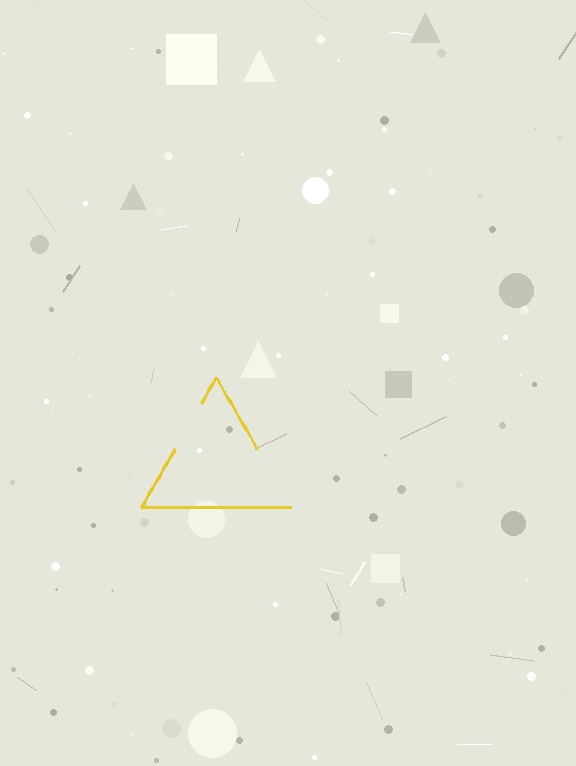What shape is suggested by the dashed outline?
The dashed outline suggests a triangle.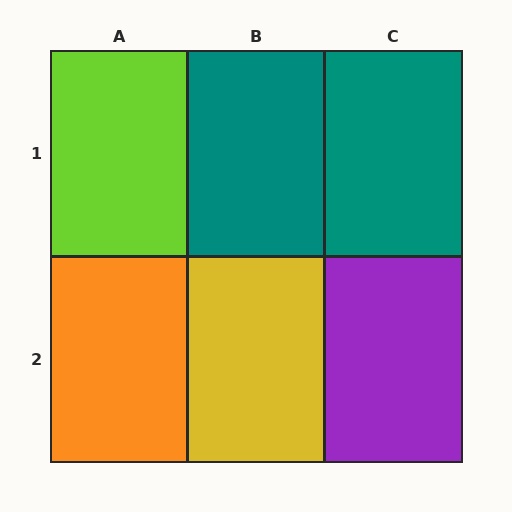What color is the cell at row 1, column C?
Teal.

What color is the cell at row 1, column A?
Lime.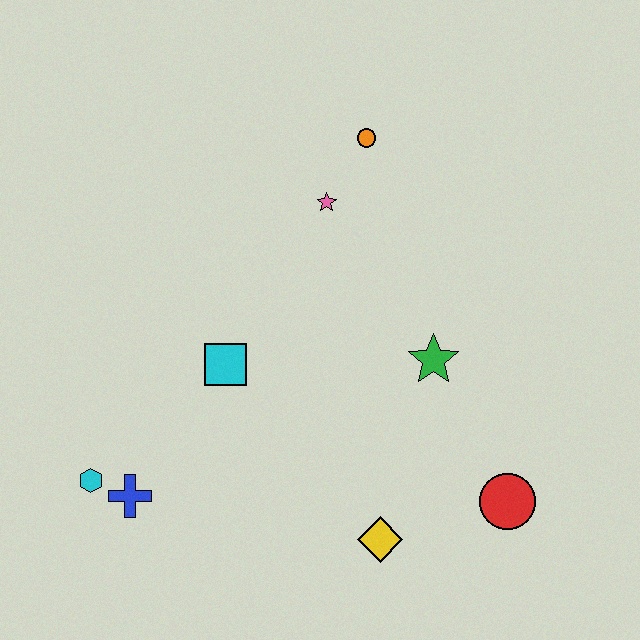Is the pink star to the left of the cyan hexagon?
No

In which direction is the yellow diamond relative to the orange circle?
The yellow diamond is below the orange circle.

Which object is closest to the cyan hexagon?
The blue cross is closest to the cyan hexagon.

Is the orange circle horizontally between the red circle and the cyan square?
Yes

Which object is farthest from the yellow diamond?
The orange circle is farthest from the yellow diamond.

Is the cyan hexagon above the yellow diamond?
Yes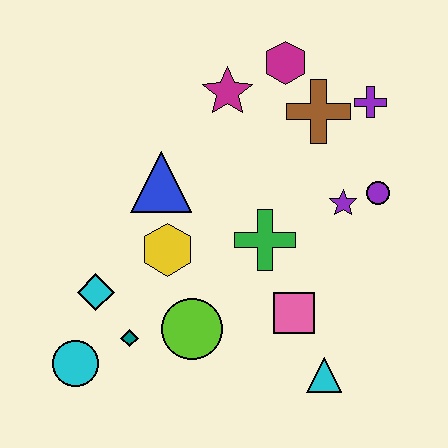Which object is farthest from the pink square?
The magenta hexagon is farthest from the pink square.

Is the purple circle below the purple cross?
Yes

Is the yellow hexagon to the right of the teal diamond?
Yes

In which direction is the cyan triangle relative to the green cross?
The cyan triangle is below the green cross.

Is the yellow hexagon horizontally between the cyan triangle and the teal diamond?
Yes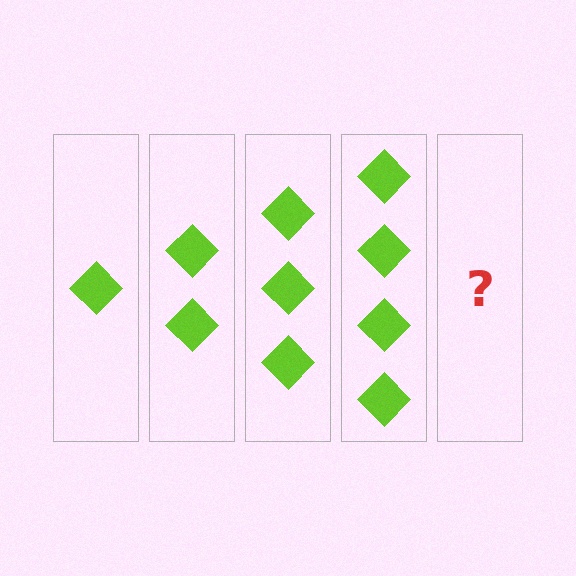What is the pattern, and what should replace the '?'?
The pattern is that each step adds one more diamond. The '?' should be 5 diamonds.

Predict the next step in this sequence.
The next step is 5 diamonds.